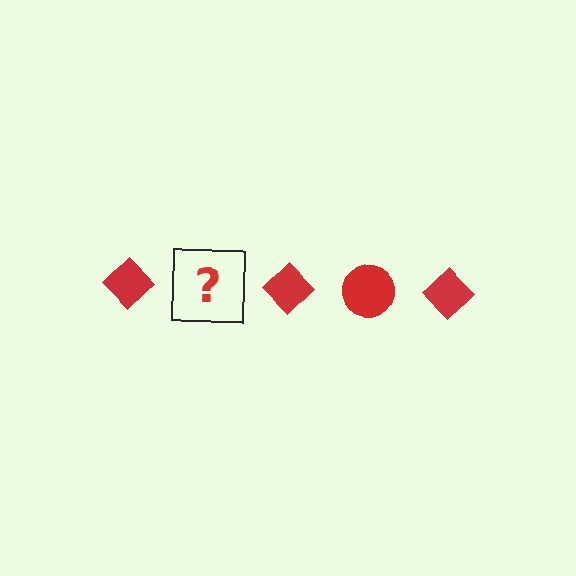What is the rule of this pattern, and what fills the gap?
The rule is that the pattern cycles through diamond, circle shapes in red. The gap should be filled with a red circle.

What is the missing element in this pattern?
The missing element is a red circle.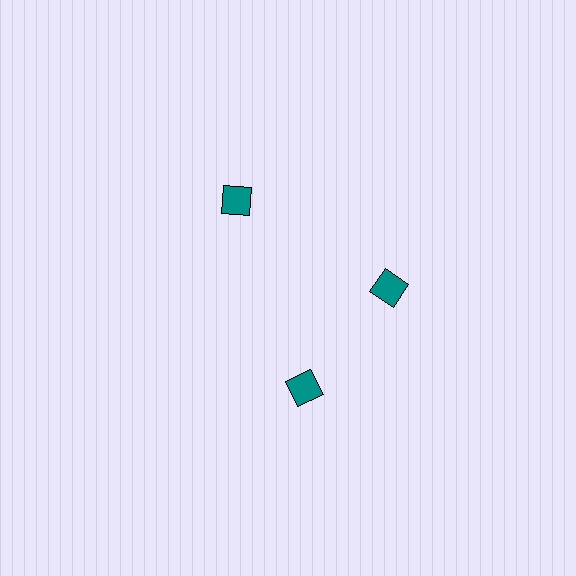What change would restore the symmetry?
The symmetry would be restored by rotating it back into even spacing with its neighbors so that all 3 diamonds sit at equal angles and equal distance from the center.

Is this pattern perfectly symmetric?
No. The 3 teal diamonds are arranged in a ring, but one element near the 7 o'clock position is rotated out of alignment along the ring, breaking the 3-fold rotational symmetry.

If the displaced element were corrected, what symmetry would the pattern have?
It would have 3-fold rotational symmetry — the pattern would map onto itself every 120 degrees.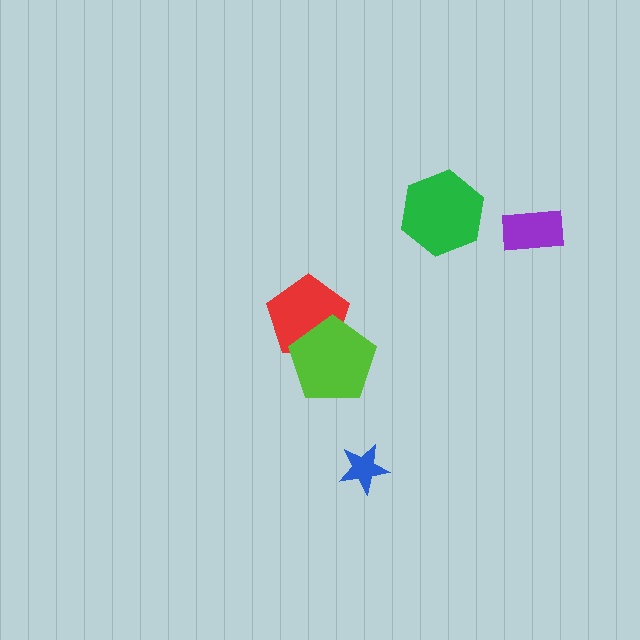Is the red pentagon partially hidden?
Yes, it is partially covered by another shape.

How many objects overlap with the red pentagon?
1 object overlaps with the red pentagon.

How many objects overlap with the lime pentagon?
1 object overlaps with the lime pentagon.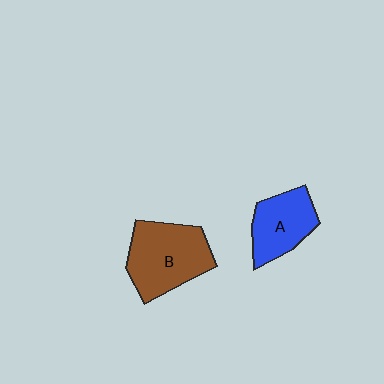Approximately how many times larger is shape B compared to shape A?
Approximately 1.4 times.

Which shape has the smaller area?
Shape A (blue).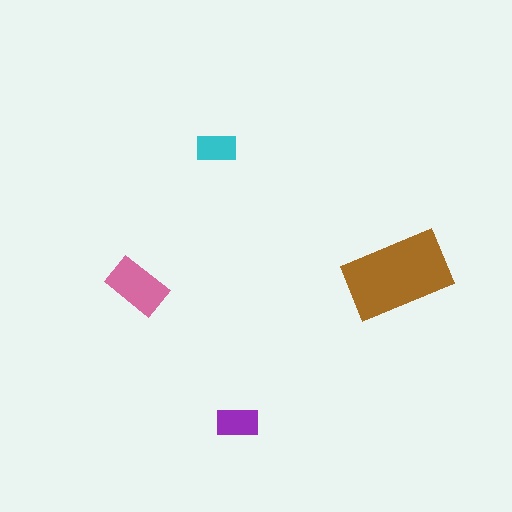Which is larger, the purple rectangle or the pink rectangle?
The pink one.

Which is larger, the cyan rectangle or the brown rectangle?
The brown one.